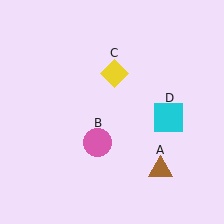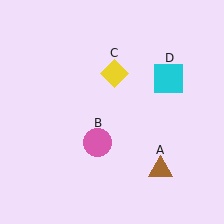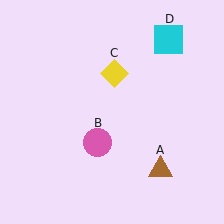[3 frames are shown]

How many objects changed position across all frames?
1 object changed position: cyan square (object D).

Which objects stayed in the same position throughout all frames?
Brown triangle (object A) and pink circle (object B) and yellow diamond (object C) remained stationary.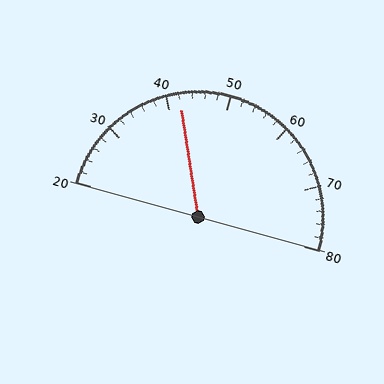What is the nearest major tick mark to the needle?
The nearest major tick mark is 40.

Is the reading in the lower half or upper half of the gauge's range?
The reading is in the lower half of the range (20 to 80).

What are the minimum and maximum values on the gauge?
The gauge ranges from 20 to 80.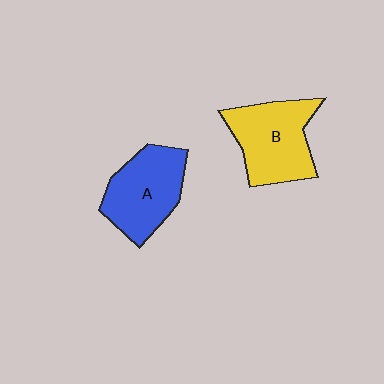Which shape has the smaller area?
Shape A (blue).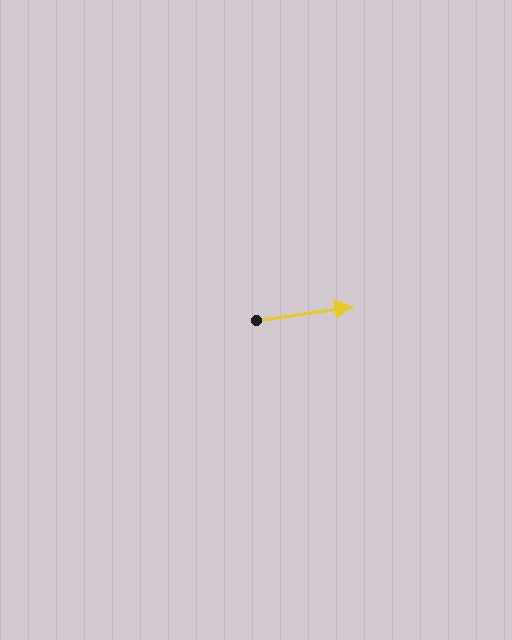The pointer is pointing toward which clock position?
Roughly 3 o'clock.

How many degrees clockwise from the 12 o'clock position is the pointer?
Approximately 82 degrees.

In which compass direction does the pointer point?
East.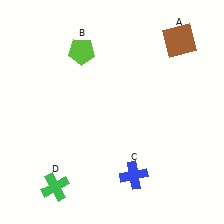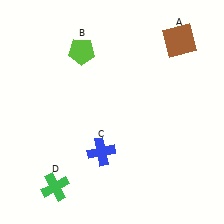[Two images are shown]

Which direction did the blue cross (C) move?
The blue cross (C) moved left.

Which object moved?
The blue cross (C) moved left.